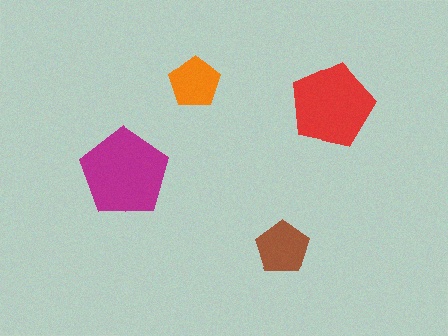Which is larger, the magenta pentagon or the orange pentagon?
The magenta one.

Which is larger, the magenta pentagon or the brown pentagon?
The magenta one.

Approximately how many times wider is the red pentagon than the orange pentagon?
About 1.5 times wider.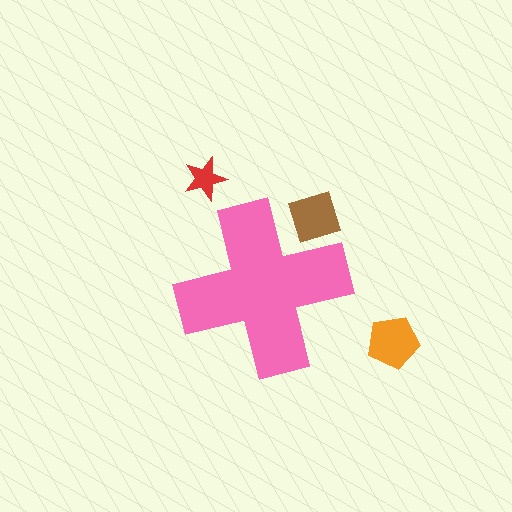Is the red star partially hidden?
No, the red star is fully visible.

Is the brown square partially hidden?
Yes, the brown square is partially hidden behind the pink cross.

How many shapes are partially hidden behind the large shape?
1 shape is partially hidden.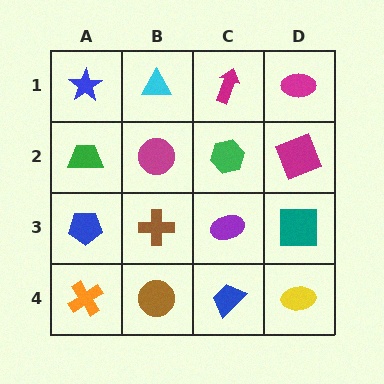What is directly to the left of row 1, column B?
A blue star.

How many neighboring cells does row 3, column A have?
3.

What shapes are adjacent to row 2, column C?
A magenta arrow (row 1, column C), a purple ellipse (row 3, column C), a magenta circle (row 2, column B), a magenta square (row 2, column D).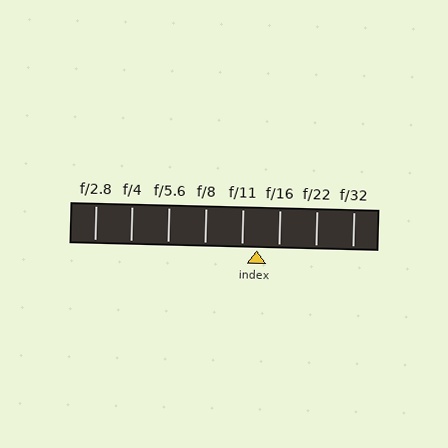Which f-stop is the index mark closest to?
The index mark is closest to f/11.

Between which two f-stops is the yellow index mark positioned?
The index mark is between f/11 and f/16.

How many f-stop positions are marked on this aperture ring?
There are 8 f-stop positions marked.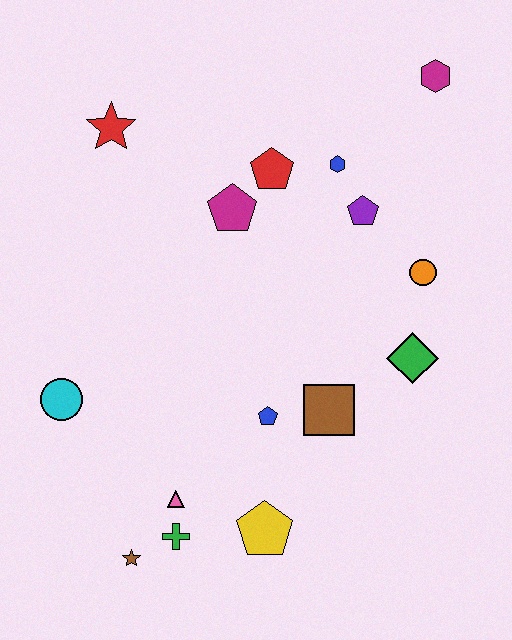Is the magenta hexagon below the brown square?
No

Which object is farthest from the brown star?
The magenta hexagon is farthest from the brown star.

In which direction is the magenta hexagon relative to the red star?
The magenta hexagon is to the right of the red star.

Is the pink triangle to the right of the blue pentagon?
No